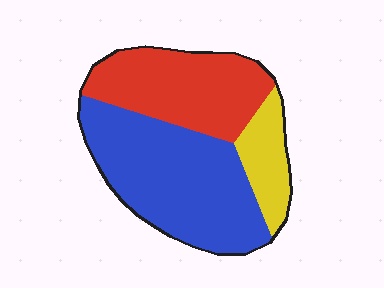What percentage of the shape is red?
Red covers around 35% of the shape.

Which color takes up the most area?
Blue, at roughly 50%.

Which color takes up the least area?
Yellow, at roughly 15%.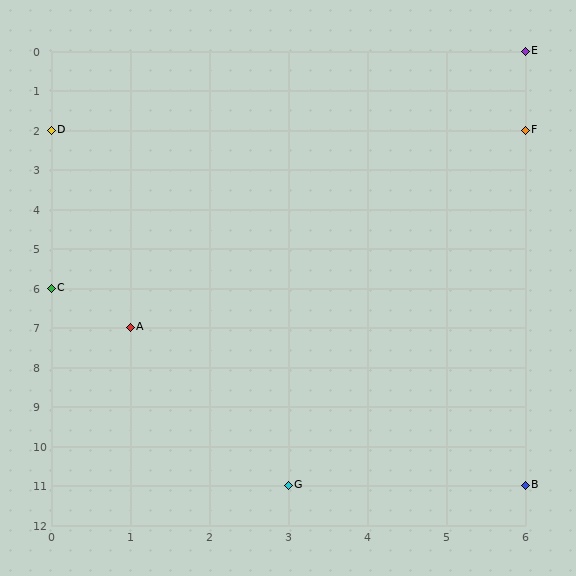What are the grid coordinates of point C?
Point C is at grid coordinates (0, 6).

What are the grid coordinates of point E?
Point E is at grid coordinates (6, 0).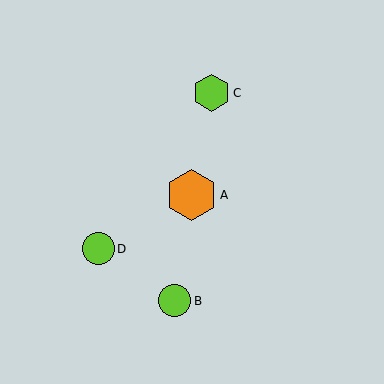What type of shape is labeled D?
Shape D is a lime circle.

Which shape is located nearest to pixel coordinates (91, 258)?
The lime circle (labeled D) at (99, 249) is nearest to that location.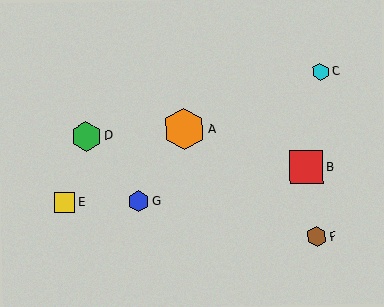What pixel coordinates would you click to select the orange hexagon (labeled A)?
Click at (184, 129) to select the orange hexagon A.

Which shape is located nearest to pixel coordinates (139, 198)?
The blue hexagon (labeled G) at (138, 201) is nearest to that location.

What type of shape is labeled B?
Shape B is a red square.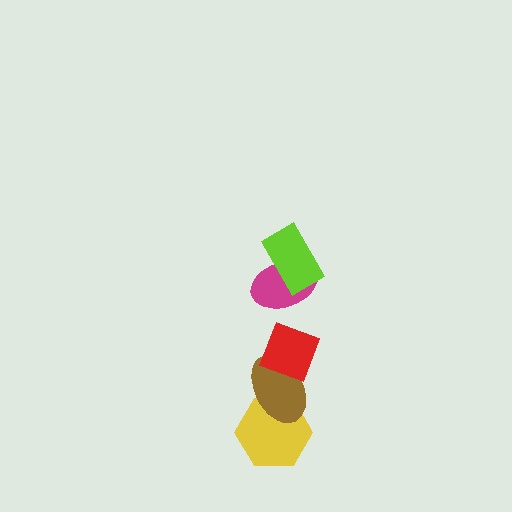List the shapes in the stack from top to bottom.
From top to bottom: the lime rectangle, the magenta ellipse, the red diamond, the brown ellipse, the yellow hexagon.